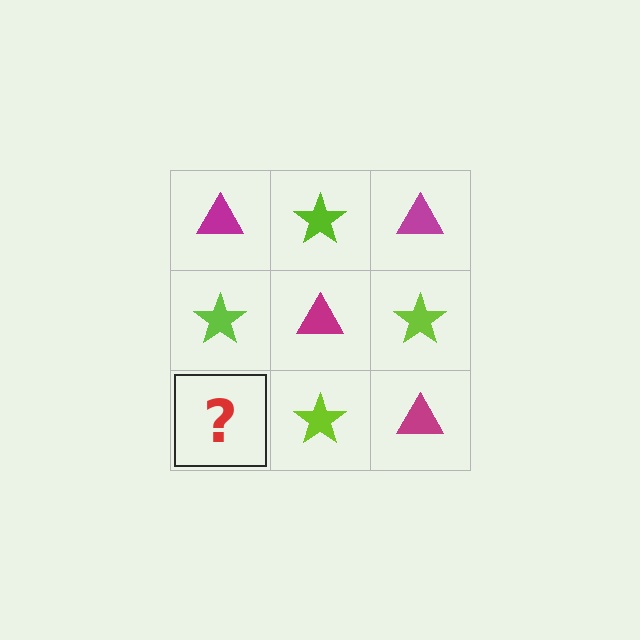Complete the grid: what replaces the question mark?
The question mark should be replaced with a magenta triangle.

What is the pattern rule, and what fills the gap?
The rule is that it alternates magenta triangle and lime star in a checkerboard pattern. The gap should be filled with a magenta triangle.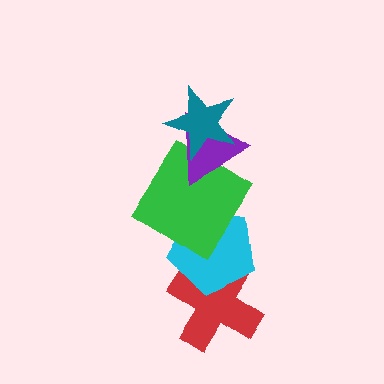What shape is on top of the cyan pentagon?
The green diamond is on top of the cyan pentagon.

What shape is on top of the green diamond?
The purple triangle is on top of the green diamond.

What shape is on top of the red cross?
The cyan pentagon is on top of the red cross.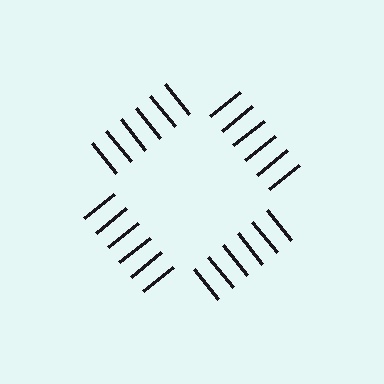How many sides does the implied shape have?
4 sides — the line-ends trace a square.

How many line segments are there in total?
24 — 6 along each of the 4 edges.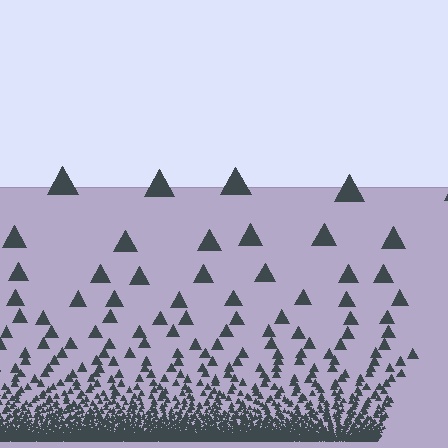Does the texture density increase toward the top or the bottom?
Density increases toward the bottom.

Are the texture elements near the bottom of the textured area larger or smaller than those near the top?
Smaller. The gradient is inverted — elements near the bottom are smaller and denser.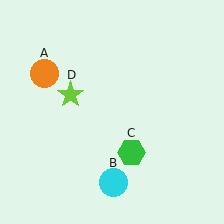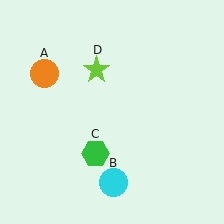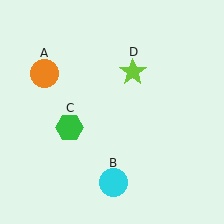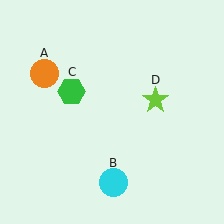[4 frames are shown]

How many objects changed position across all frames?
2 objects changed position: green hexagon (object C), lime star (object D).